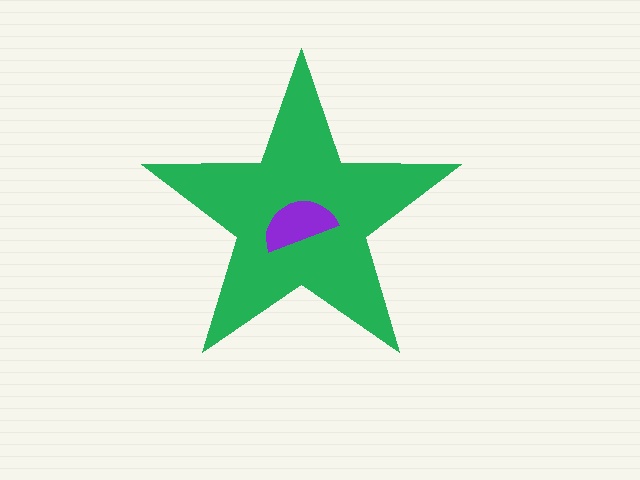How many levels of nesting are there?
2.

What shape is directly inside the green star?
The purple semicircle.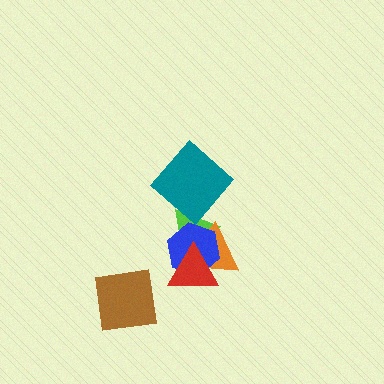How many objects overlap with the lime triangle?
4 objects overlap with the lime triangle.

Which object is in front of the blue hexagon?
The red triangle is in front of the blue hexagon.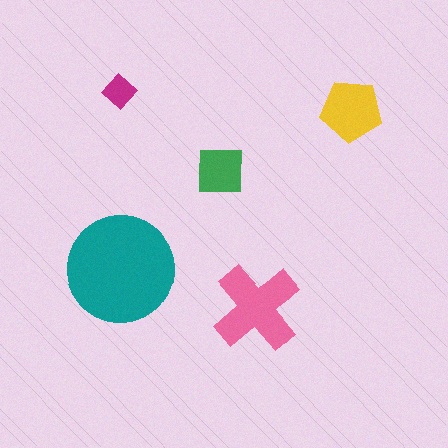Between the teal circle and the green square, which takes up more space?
The teal circle.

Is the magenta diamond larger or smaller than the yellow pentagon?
Smaller.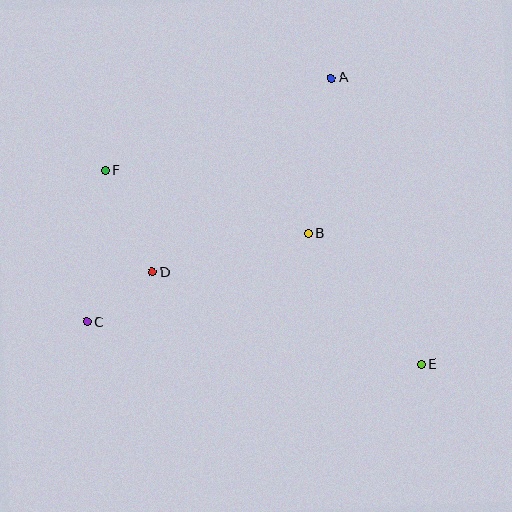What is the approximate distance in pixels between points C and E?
The distance between C and E is approximately 337 pixels.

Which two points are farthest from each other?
Points E and F are farthest from each other.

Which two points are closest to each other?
Points C and D are closest to each other.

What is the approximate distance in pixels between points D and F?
The distance between D and F is approximately 112 pixels.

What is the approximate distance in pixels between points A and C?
The distance between A and C is approximately 346 pixels.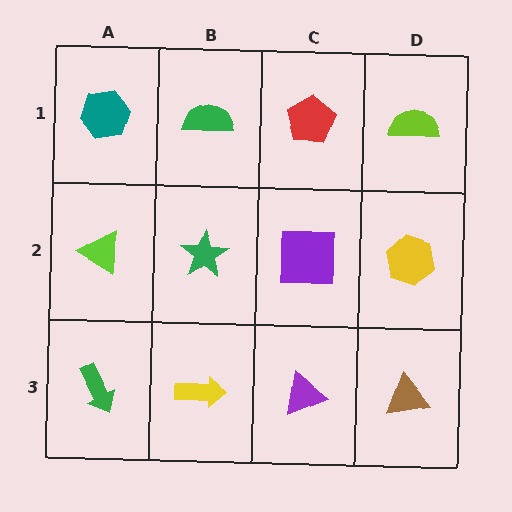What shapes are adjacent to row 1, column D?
A yellow hexagon (row 2, column D), a red pentagon (row 1, column C).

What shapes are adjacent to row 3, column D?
A yellow hexagon (row 2, column D), a purple triangle (row 3, column C).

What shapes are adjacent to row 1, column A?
A lime triangle (row 2, column A), a green semicircle (row 1, column B).